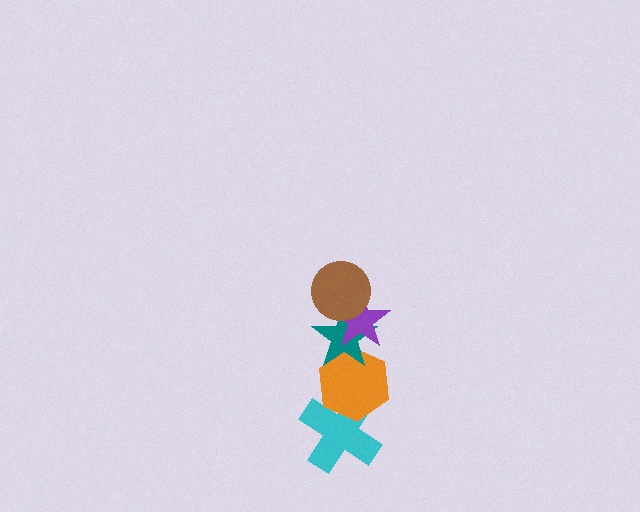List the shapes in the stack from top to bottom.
From top to bottom: the brown circle, the purple star, the teal star, the orange hexagon, the cyan cross.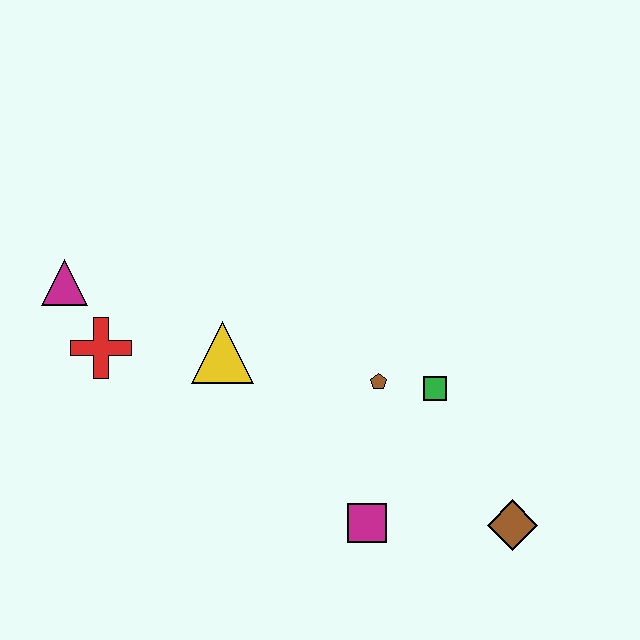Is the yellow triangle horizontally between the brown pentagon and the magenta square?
No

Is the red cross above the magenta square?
Yes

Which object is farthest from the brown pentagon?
The magenta triangle is farthest from the brown pentagon.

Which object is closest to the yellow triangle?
The red cross is closest to the yellow triangle.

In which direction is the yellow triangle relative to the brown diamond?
The yellow triangle is to the left of the brown diamond.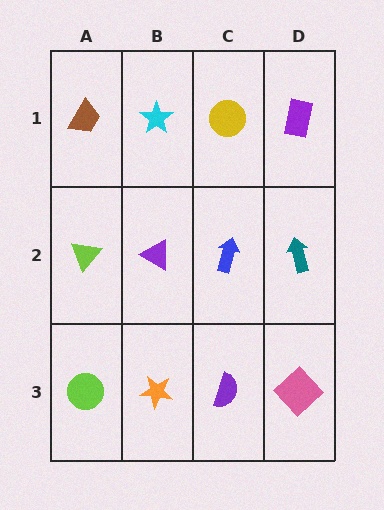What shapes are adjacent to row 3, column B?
A purple triangle (row 2, column B), a lime circle (row 3, column A), a purple semicircle (row 3, column C).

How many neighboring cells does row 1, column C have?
3.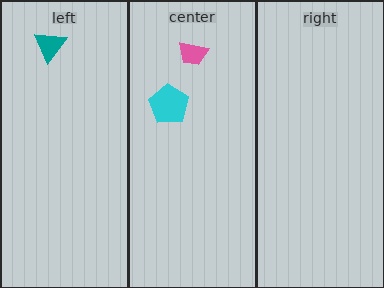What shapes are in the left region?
The teal triangle.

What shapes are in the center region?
The cyan pentagon, the pink trapezoid.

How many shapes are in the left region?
1.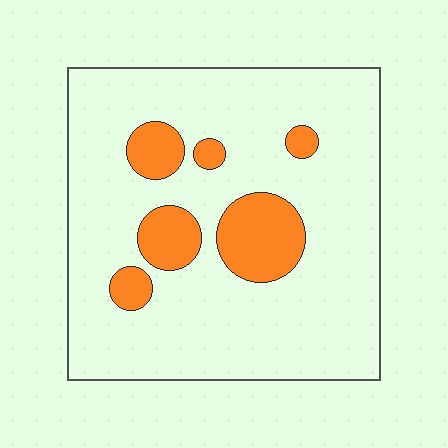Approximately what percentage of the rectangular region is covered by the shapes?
Approximately 15%.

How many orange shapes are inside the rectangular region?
6.